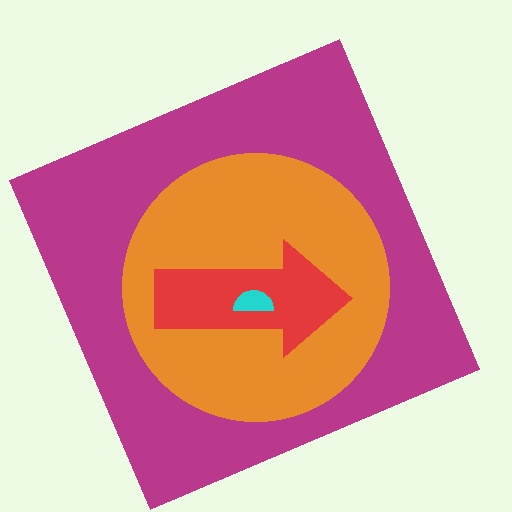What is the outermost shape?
The magenta square.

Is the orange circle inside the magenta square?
Yes.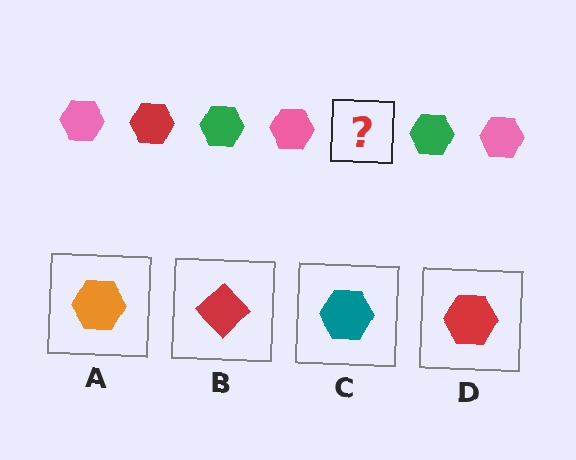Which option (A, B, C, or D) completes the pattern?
D.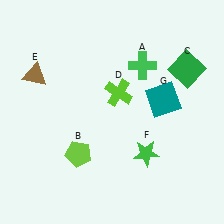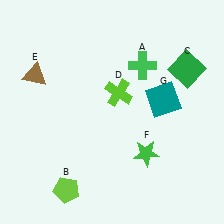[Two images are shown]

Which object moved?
The lime pentagon (B) moved down.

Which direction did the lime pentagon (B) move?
The lime pentagon (B) moved down.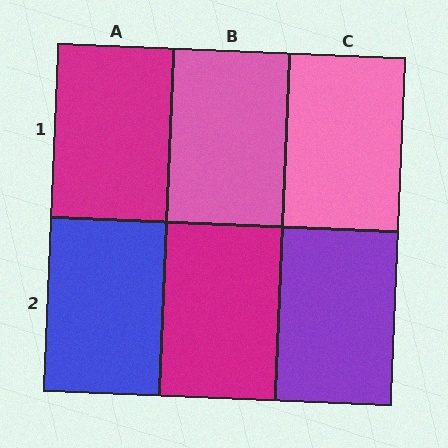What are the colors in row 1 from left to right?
Magenta, pink, pink.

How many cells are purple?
1 cell is purple.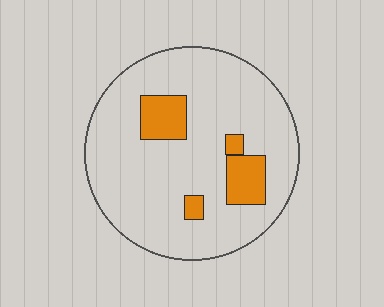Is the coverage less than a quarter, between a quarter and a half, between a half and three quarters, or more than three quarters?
Less than a quarter.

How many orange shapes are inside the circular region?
4.